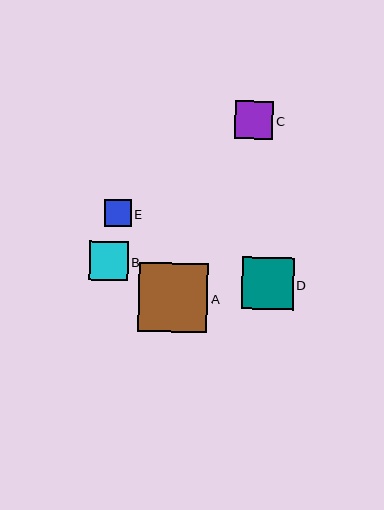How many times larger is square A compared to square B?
Square A is approximately 1.8 times the size of square B.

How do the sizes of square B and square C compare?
Square B and square C are approximately the same size.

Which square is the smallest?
Square E is the smallest with a size of approximately 26 pixels.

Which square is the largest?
Square A is the largest with a size of approximately 69 pixels.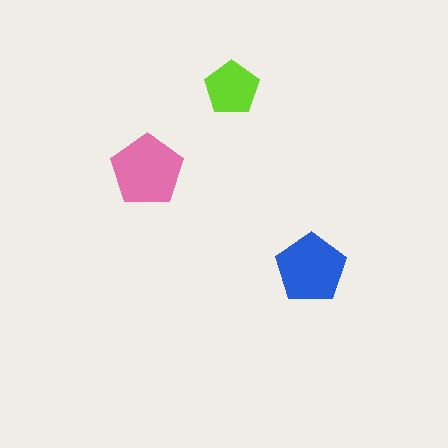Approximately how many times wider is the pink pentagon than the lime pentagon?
About 1.5 times wider.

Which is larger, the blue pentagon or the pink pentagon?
The pink one.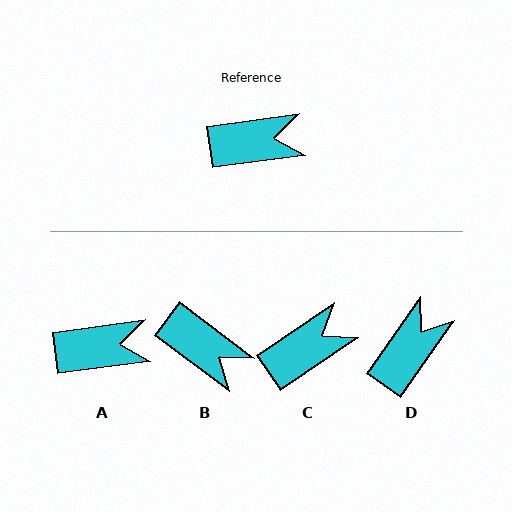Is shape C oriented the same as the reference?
No, it is off by about 27 degrees.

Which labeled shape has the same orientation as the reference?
A.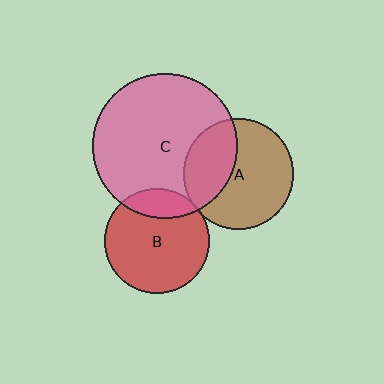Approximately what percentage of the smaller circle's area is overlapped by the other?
Approximately 35%.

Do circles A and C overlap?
Yes.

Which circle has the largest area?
Circle C (pink).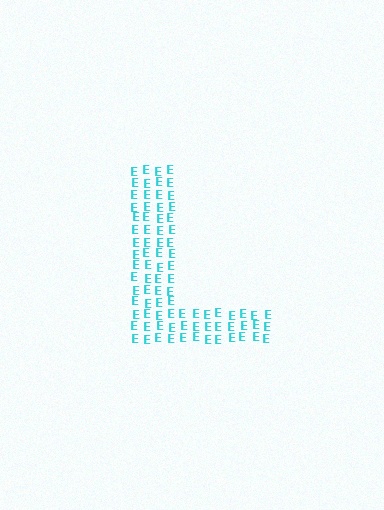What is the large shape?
The large shape is the letter L.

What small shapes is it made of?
It is made of small letter E's.